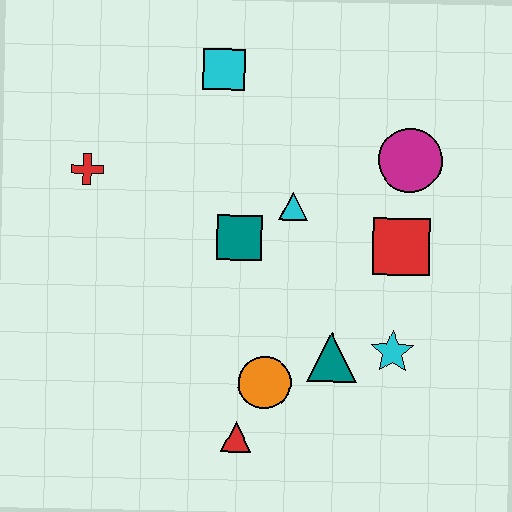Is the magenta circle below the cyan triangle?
No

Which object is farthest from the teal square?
The red triangle is farthest from the teal square.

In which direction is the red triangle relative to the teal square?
The red triangle is below the teal square.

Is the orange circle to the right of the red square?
No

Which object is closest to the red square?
The magenta circle is closest to the red square.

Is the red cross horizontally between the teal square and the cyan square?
No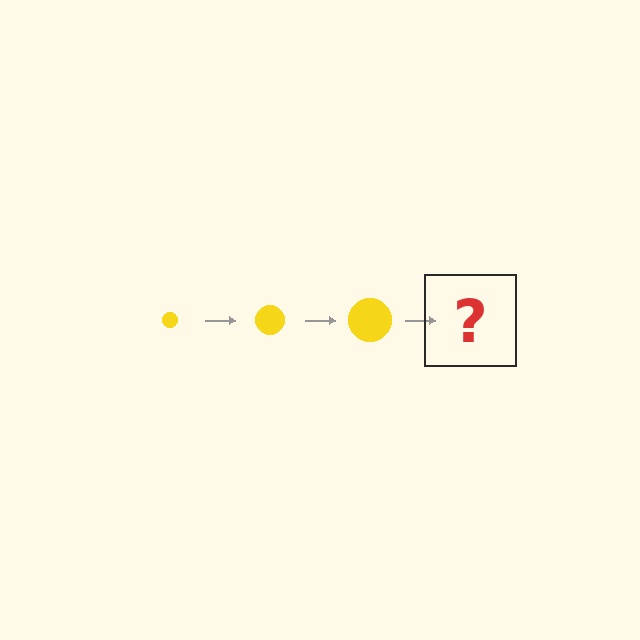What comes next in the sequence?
The next element should be a yellow circle, larger than the previous one.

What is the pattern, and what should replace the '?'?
The pattern is that the circle gets progressively larger each step. The '?' should be a yellow circle, larger than the previous one.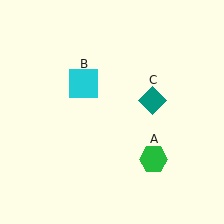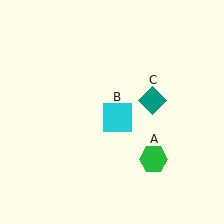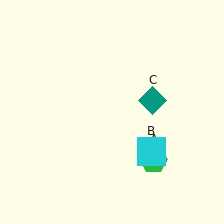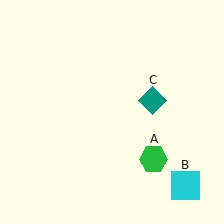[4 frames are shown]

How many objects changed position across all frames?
1 object changed position: cyan square (object B).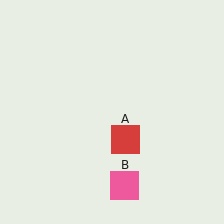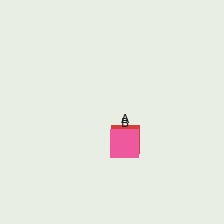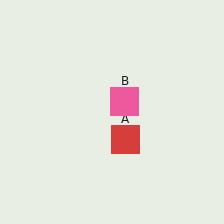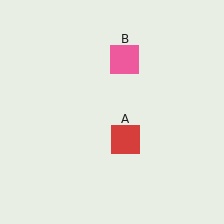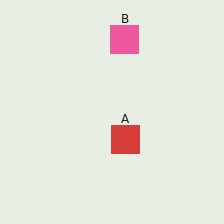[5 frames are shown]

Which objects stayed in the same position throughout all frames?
Red square (object A) remained stationary.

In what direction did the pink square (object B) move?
The pink square (object B) moved up.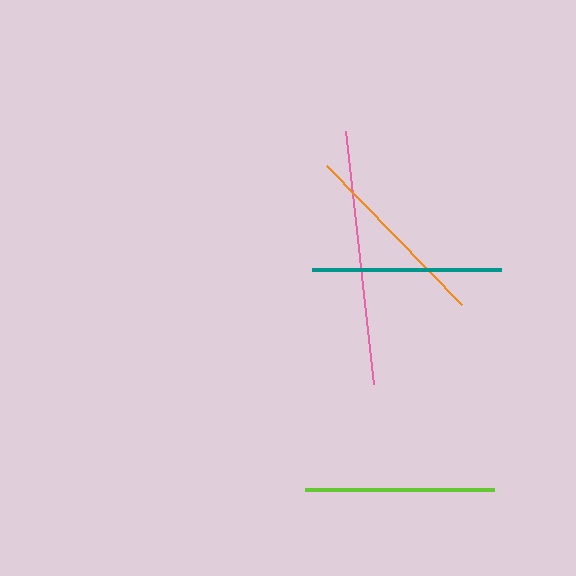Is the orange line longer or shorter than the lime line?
The orange line is longer than the lime line.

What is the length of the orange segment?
The orange segment is approximately 194 pixels long.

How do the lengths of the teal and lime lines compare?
The teal and lime lines are approximately the same length.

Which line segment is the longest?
The pink line is the longest at approximately 255 pixels.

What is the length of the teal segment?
The teal segment is approximately 189 pixels long.